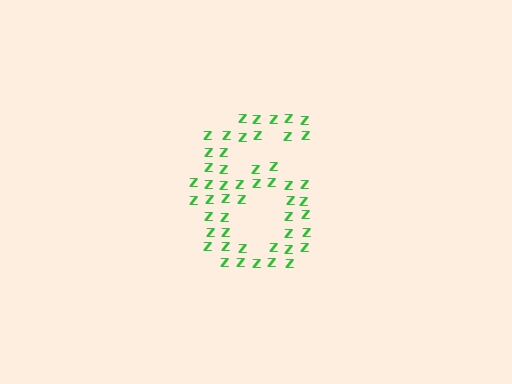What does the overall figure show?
The overall figure shows the digit 6.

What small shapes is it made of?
It is made of small letter Z's.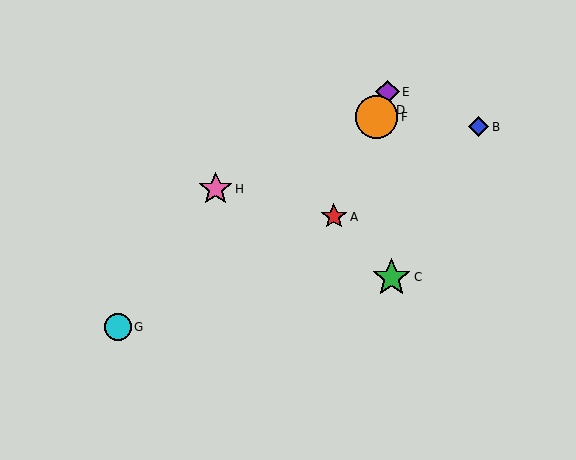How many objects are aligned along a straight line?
4 objects (A, D, E, F) are aligned along a straight line.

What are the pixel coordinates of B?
Object B is at (479, 127).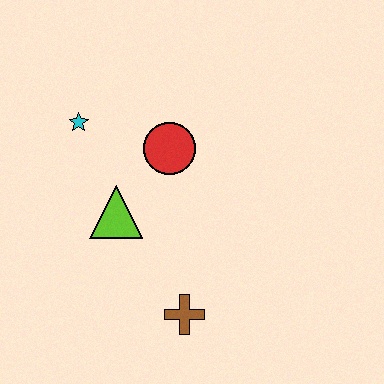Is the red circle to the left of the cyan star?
No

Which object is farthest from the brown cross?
The cyan star is farthest from the brown cross.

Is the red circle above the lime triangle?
Yes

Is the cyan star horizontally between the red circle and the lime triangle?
No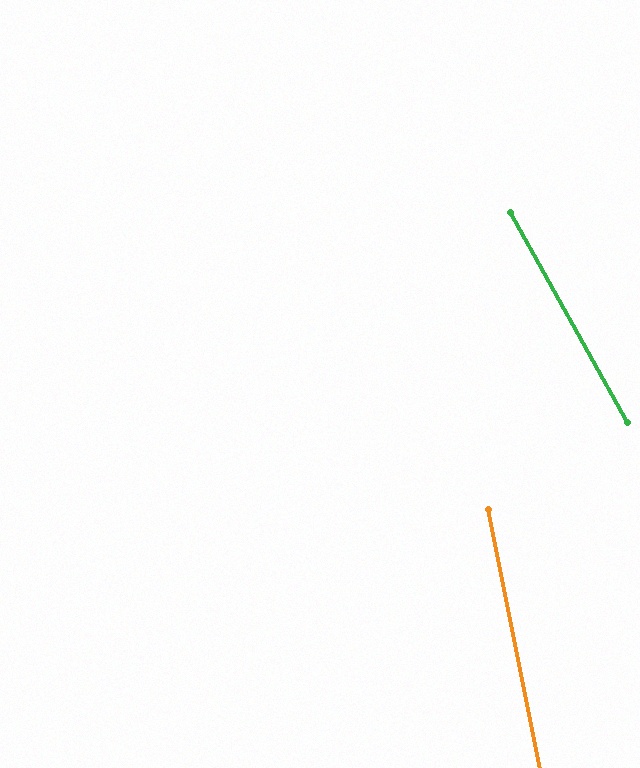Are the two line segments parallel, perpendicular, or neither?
Neither parallel nor perpendicular — they differ by about 18°.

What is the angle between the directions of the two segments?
Approximately 18 degrees.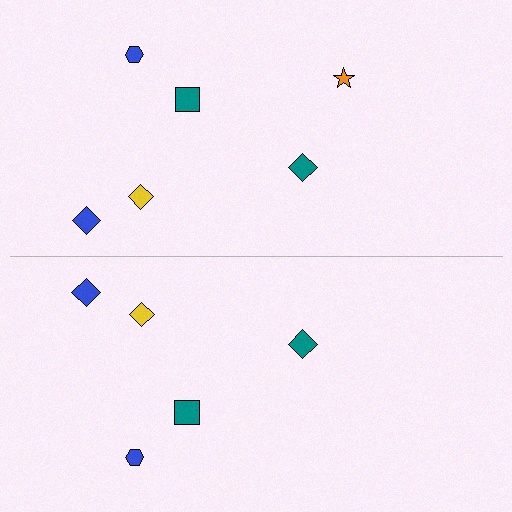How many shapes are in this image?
There are 11 shapes in this image.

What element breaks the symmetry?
A orange star is missing from the bottom side.